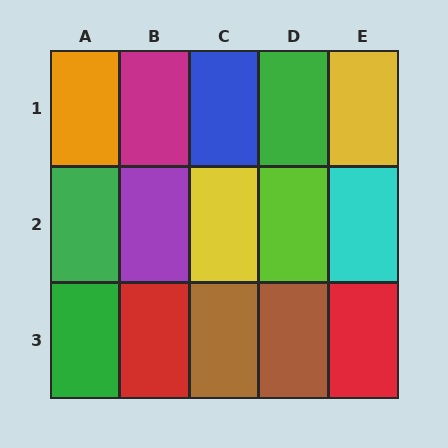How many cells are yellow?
2 cells are yellow.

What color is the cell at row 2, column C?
Yellow.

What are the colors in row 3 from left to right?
Green, red, brown, brown, red.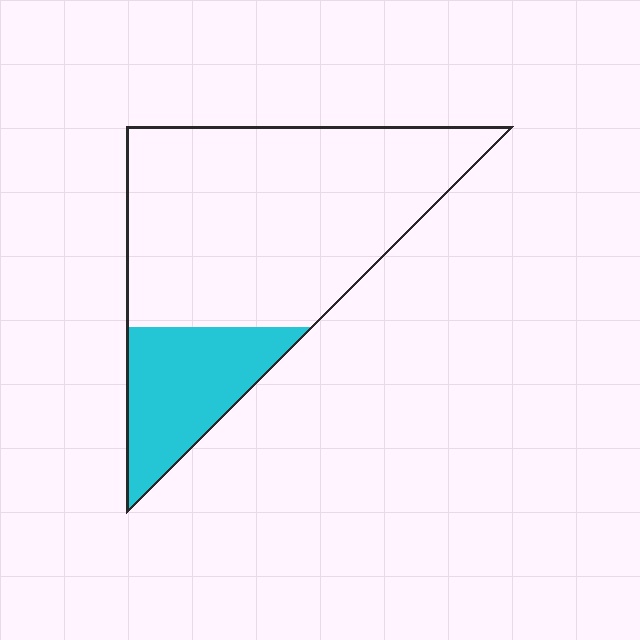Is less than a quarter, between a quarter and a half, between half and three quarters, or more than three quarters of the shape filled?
Less than a quarter.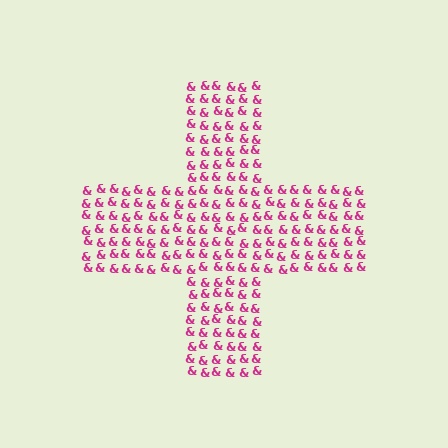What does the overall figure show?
The overall figure shows a cross.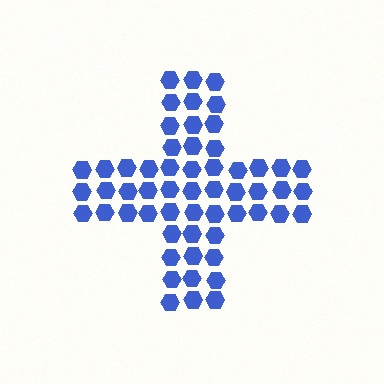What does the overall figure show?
The overall figure shows a cross.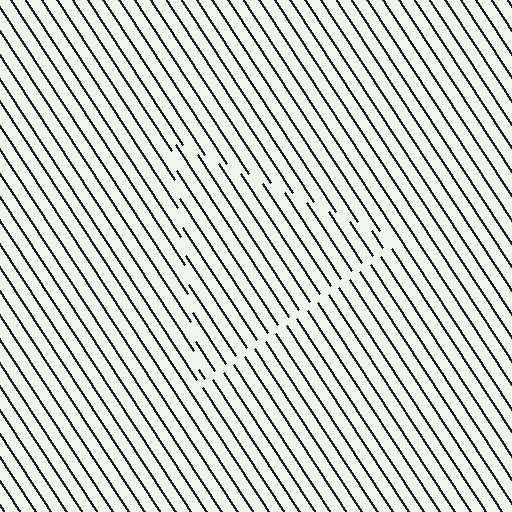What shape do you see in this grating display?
An illusory triangle. The interior of the shape contains the same grating, shifted by half a period — the contour is defined by the phase discontinuity where line-ends from the inner and outer gratings abut.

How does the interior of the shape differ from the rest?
The interior of the shape contains the same grating, shifted by half a period — the contour is defined by the phase discontinuity where line-ends from the inner and outer gratings abut.